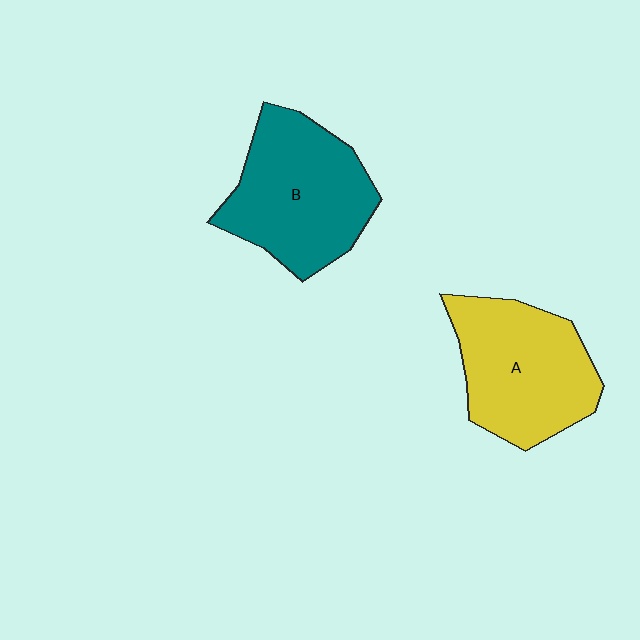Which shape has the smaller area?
Shape A (yellow).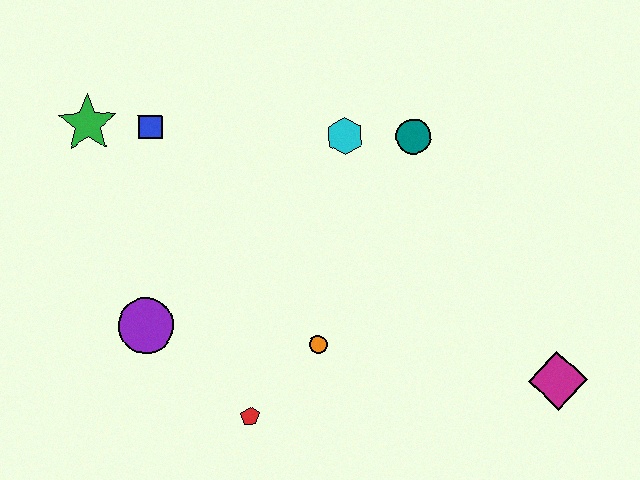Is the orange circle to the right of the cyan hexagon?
No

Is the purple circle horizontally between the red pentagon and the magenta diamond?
No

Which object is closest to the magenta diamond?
The orange circle is closest to the magenta diamond.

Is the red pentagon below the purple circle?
Yes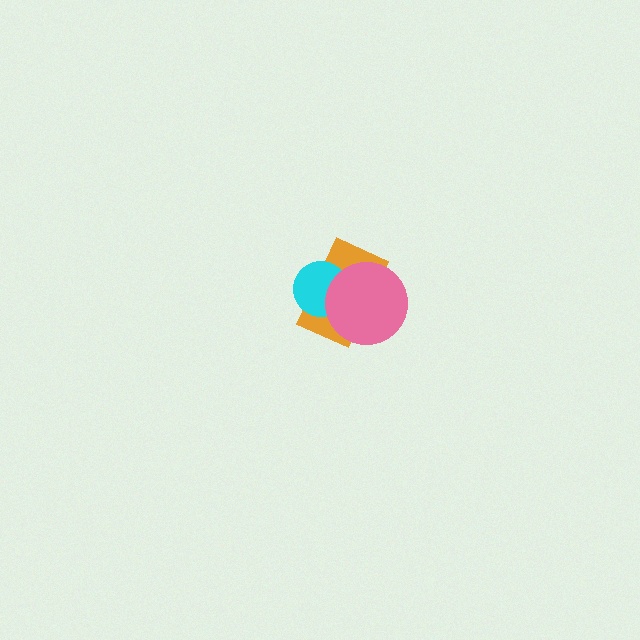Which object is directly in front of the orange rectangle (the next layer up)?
The cyan circle is directly in front of the orange rectangle.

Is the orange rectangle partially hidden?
Yes, it is partially covered by another shape.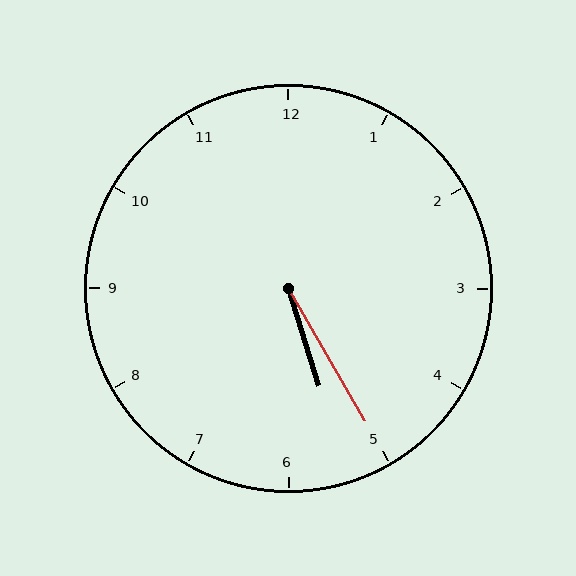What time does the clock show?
5:25.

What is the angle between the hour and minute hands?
Approximately 12 degrees.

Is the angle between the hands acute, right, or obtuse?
It is acute.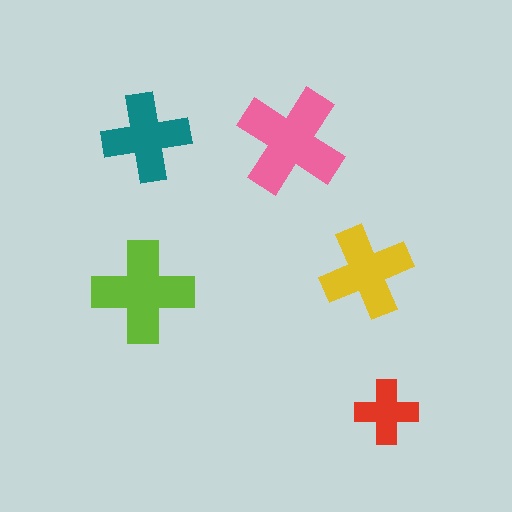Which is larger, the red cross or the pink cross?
The pink one.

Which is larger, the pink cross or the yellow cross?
The pink one.